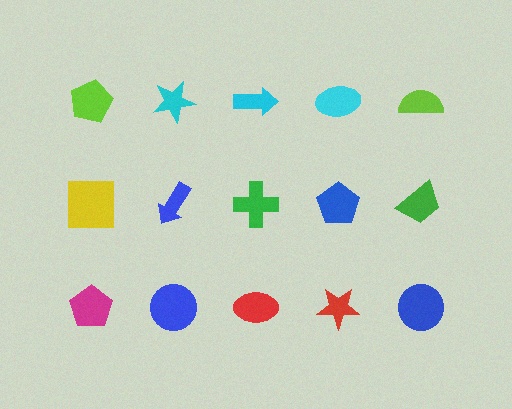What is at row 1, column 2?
A cyan star.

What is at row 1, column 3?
A cyan arrow.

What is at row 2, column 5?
A green trapezoid.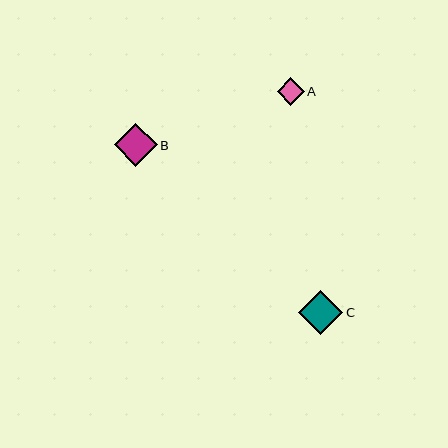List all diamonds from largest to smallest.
From largest to smallest: C, B, A.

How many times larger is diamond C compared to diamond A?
Diamond C is approximately 1.6 times the size of diamond A.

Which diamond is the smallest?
Diamond A is the smallest with a size of approximately 27 pixels.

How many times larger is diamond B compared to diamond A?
Diamond B is approximately 1.6 times the size of diamond A.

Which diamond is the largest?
Diamond C is the largest with a size of approximately 44 pixels.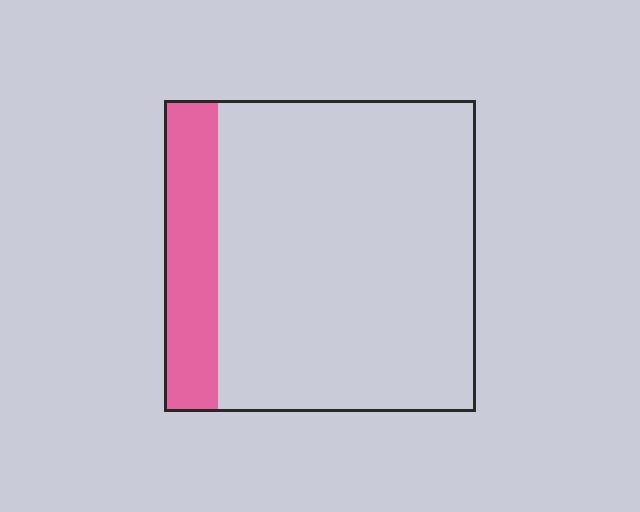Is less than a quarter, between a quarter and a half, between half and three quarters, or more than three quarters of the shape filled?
Less than a quarter.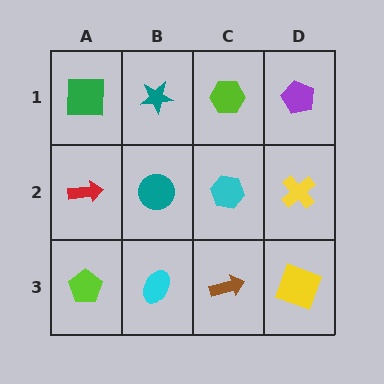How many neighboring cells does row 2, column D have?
3.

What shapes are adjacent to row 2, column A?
A green square (row 1, column A), a lime pentagon (row 3, column A), a teal circle (row 2, column B).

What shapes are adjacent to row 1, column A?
A red arrow (row 2, column A), a teal star (row 1, column B).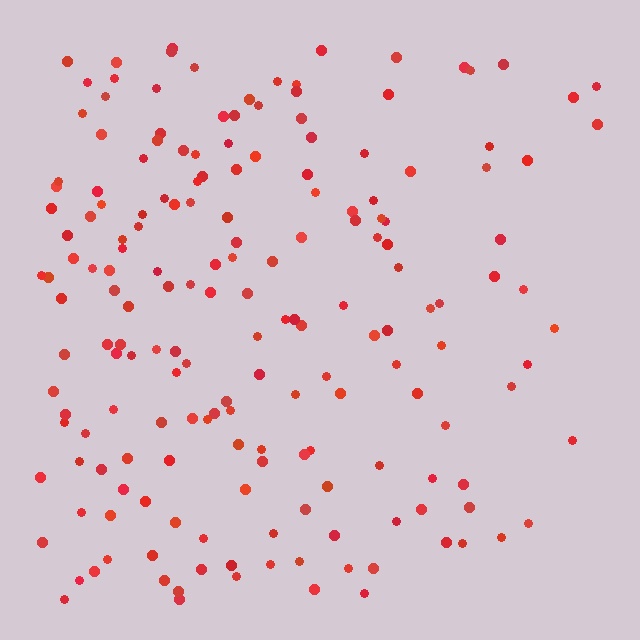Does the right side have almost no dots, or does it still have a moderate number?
Still a moderate number, just noticeably fewer than the left.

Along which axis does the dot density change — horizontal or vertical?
Horizontal.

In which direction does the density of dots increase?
From right to left, with the left side densest.